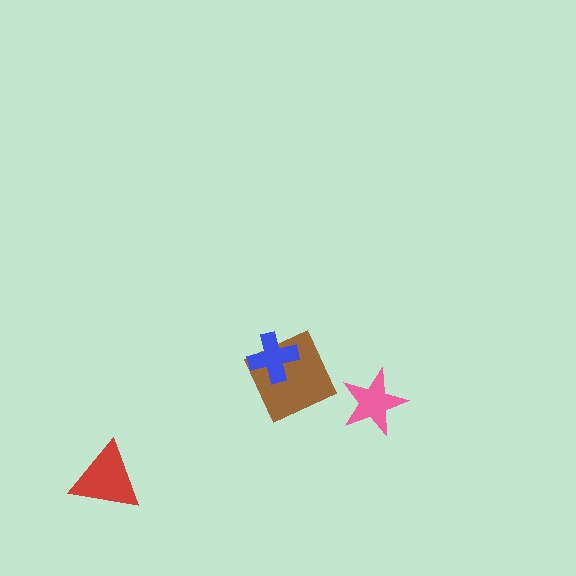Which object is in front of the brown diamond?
The blue cross is in front of the brown diamond.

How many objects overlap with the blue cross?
1 object overlaps with the blue cross.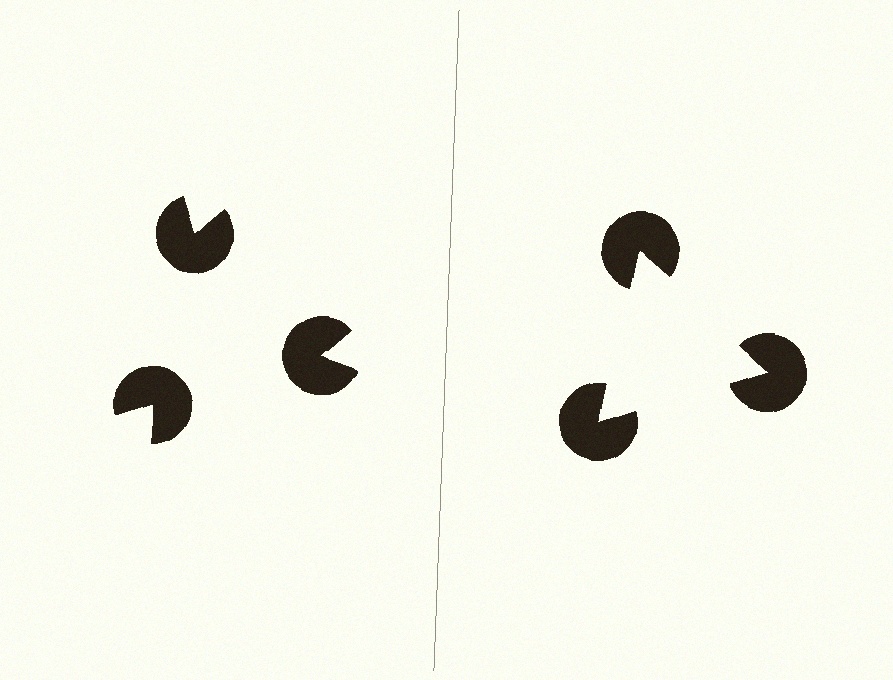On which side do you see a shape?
An illusory triangle appears on the right side. On the left side the wedge cuts are rotated, so no coherent shape forms.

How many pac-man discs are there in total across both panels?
6 — 3 on each side.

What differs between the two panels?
The pac-man discs are positioned identically on both sides; only the wedge orientations differ. On the right they align to a triangle; on the left they are misaligned.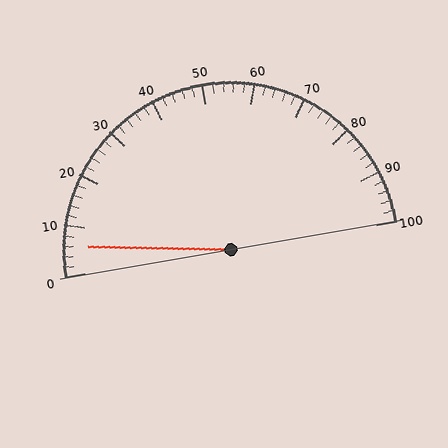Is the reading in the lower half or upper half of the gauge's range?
The reading is in the lower half of the range (0 to 100).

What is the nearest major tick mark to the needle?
The nearest major tick mark is 10.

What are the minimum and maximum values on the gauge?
The gauge ranges from 0 to 100.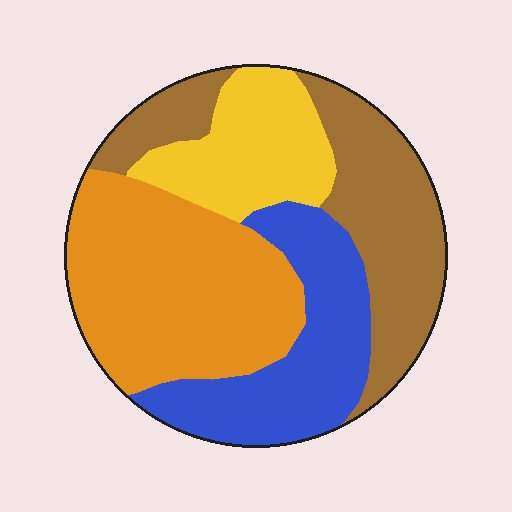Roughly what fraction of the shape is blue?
Blue takes up about one quarter (1/4) of the shape.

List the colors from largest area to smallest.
From largest to smallest: orange, brown, blue, yellow.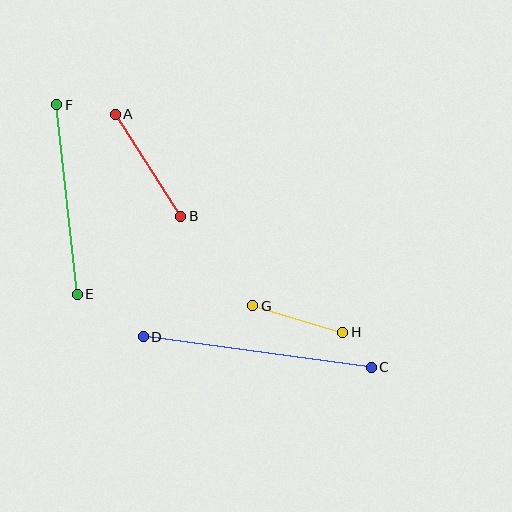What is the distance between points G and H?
The distance is approximately 94 pixels.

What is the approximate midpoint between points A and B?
The midpoint is at approximately (148, 165) pixels.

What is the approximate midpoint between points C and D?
The midpoint is at approximately (257, 352) pixels.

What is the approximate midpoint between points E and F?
The midpoint is at approximately (67, 199) pixels.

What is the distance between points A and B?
The distance is approximately 121 pixels.